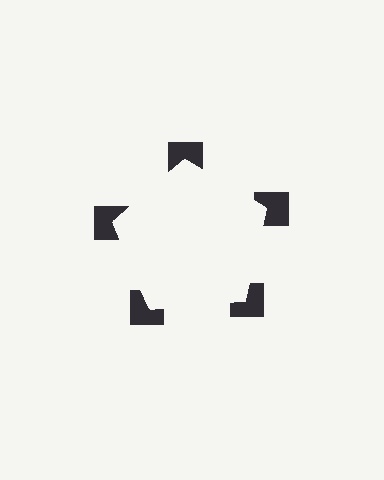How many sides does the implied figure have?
5 sides.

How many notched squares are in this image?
There are 5 — one at each vertex of the illusory pentagon.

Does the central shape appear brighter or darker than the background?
It typically appears slightly brighter than the background, even though no actual brightness change is drawn.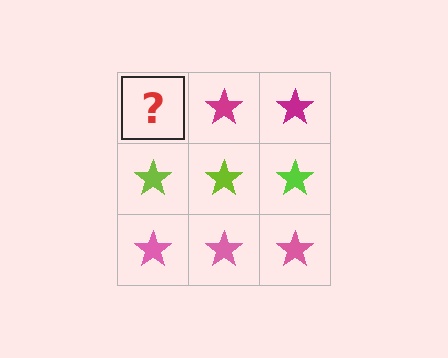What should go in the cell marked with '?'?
The missing cell should contain a magenta star.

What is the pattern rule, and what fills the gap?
The rule is that each row has a consistent color. The gap should be filled with a magenta star.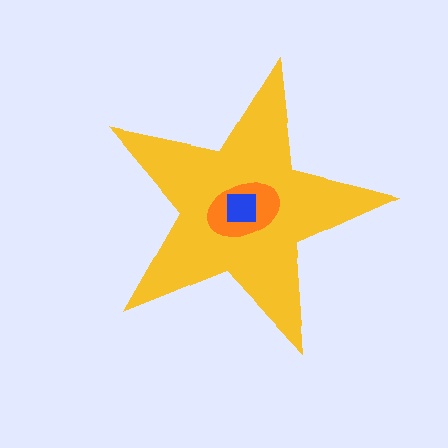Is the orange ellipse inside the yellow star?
Yes.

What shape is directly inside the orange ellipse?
The blue square.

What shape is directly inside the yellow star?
The orange ellipse.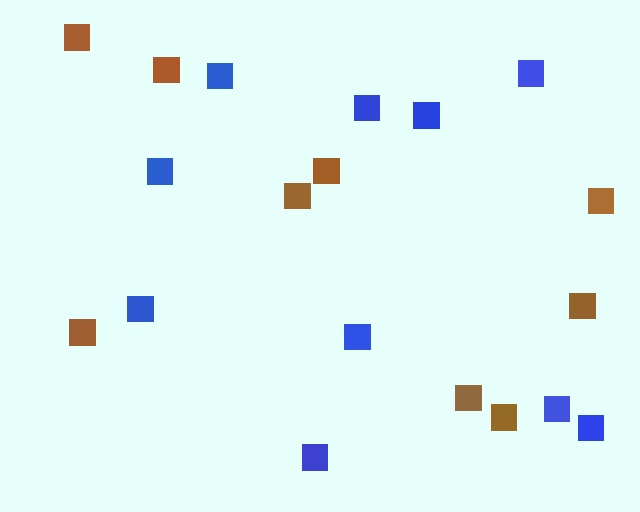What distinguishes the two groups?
There are 2 groups: one group of blue squares (10) and one group of brown squares (9).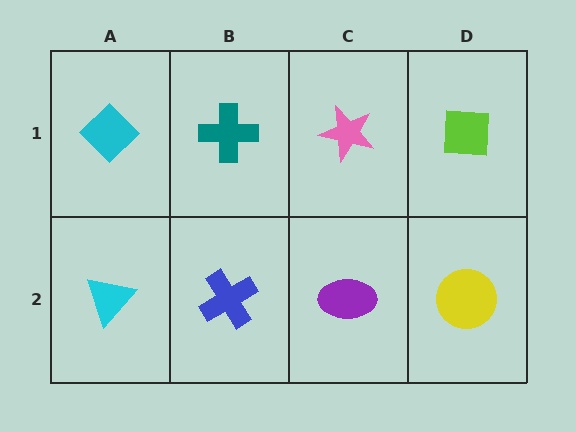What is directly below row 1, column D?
A yellow circle.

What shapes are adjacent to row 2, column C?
A pink star (row 1, column C), a blue cross (row 2, column B), a yellow circle (row 2, column D).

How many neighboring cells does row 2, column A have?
2.